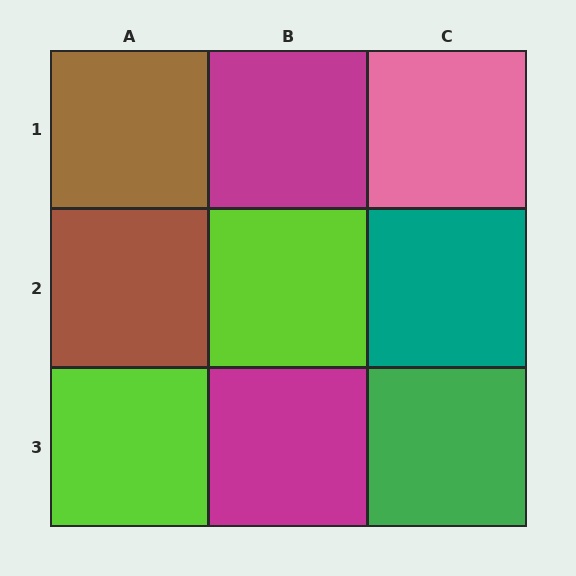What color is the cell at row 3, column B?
Magenta.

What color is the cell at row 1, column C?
Pink.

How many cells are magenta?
2 cells are magenta.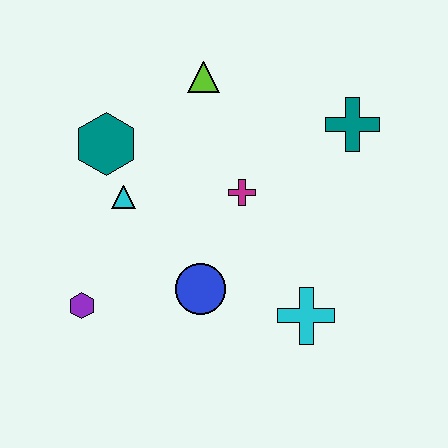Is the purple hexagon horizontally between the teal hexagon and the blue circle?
No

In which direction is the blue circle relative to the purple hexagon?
The blue circle is to the right of the purple hexagon.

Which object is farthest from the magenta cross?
The purple hexagon is farthest from the magenta cross.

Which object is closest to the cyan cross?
The blue circle is closest to the cyan cross.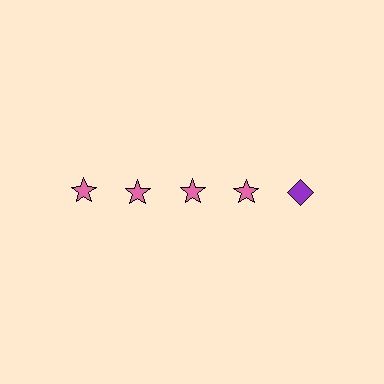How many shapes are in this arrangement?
There are 5 shapes arranged in a grid pattern.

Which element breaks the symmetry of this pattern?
The purple diamond in the top row, rightmost column breaks the symmetry. All other shapes are pink stars.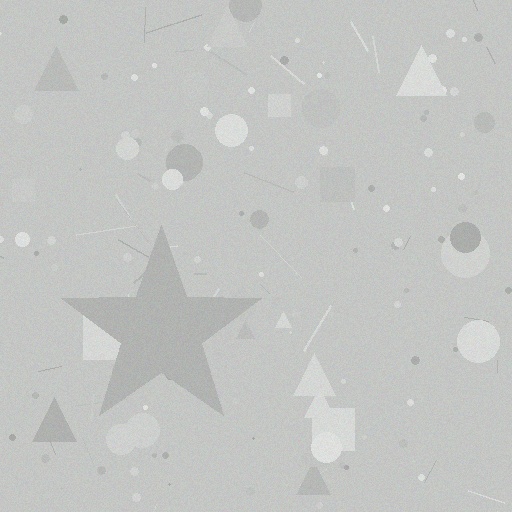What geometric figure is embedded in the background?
A star is embedded in the background.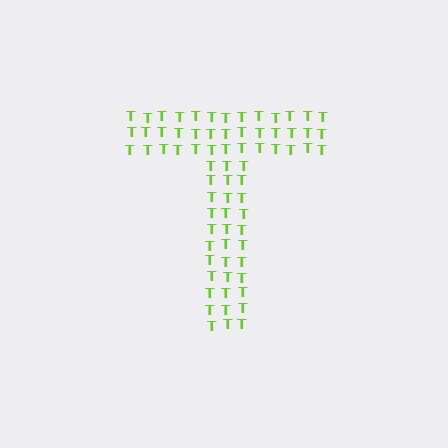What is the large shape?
The large shape is the letter T.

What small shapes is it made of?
It is made of small letter T's.